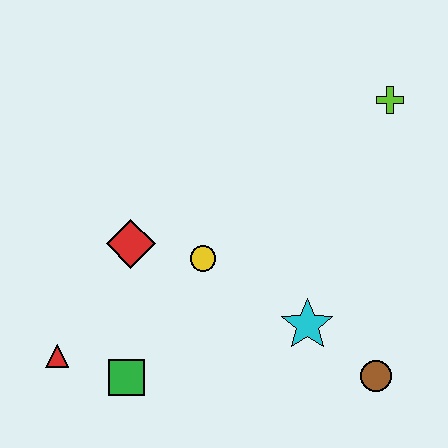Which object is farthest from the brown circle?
The red triangle is farthest from the brown circle.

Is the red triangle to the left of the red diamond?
Yes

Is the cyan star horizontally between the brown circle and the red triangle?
Yes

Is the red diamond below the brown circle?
No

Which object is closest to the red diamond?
The yellow circle is closest to the red diamond.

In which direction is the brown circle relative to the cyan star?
The brown circle is to the right of the cyan star.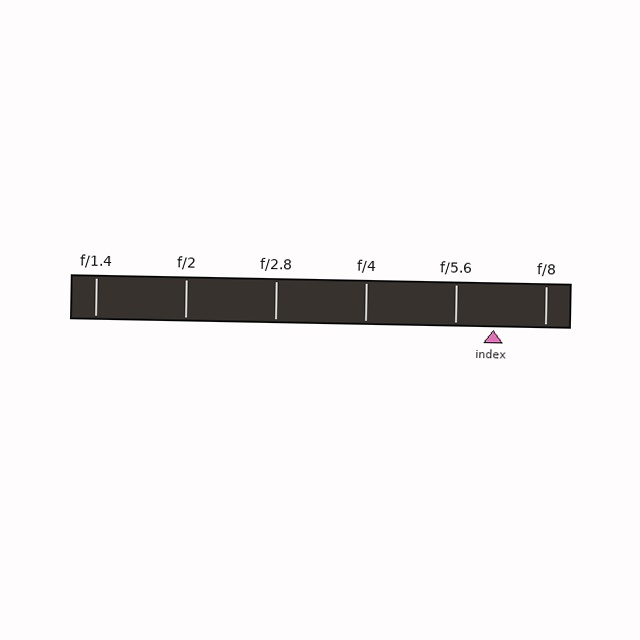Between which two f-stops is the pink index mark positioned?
The index mark is between f/5.6 and f/8.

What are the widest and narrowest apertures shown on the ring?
The widest aperture shown is f/1.4 and the narrowest is f/8.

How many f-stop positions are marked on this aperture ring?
There are 6 f-stop positions marked.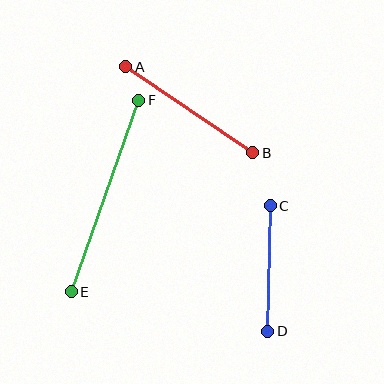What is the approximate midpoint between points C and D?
The midpoint is at approximately (269, 269) pixels.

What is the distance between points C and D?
The distance is approximately 125 pixels.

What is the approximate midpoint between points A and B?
The midpoint is at approximately (189, 110) pixels.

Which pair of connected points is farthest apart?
Points E and F are farthest apart.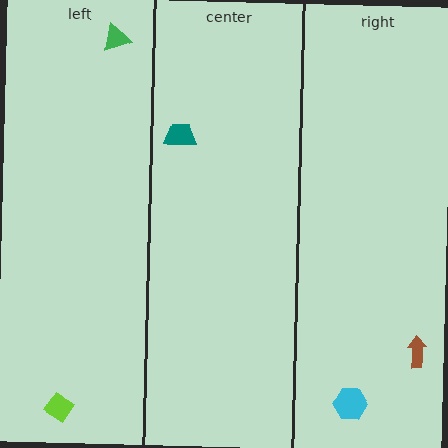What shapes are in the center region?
The teal trapezoid.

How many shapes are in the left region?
2.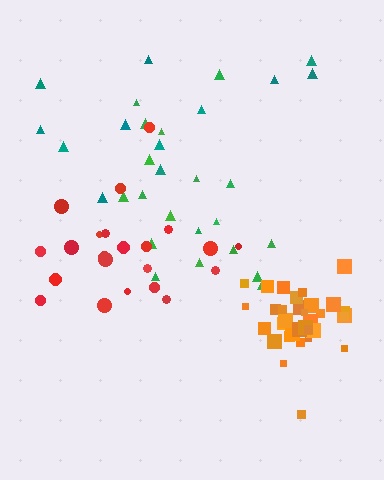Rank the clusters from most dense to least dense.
orange, red, green, teal.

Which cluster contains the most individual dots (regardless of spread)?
Orange (35).